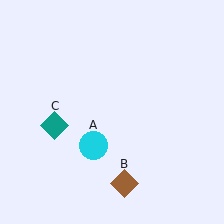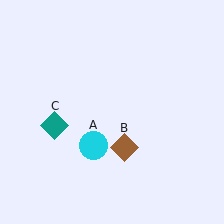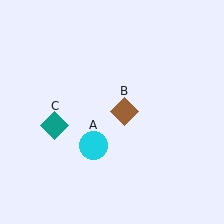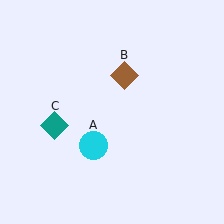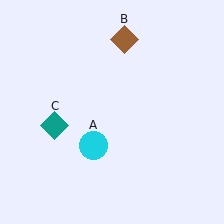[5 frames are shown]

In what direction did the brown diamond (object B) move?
The brown diamond (object B) moved up.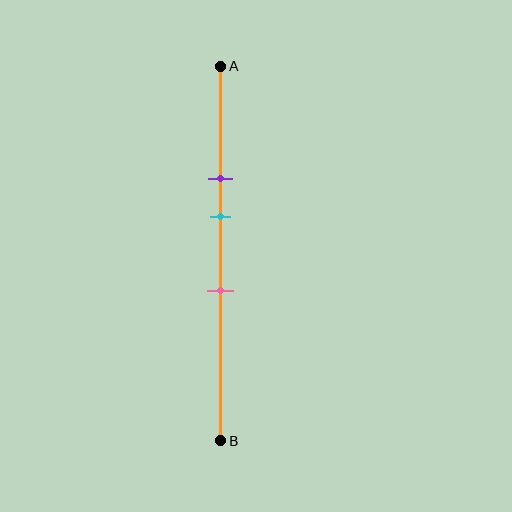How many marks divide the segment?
There are 3 marks dividing the segment.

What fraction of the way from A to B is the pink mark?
The pink mark is approximately 60% (0.6) of the way from A to B.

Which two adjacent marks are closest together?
The purple and cyan marks are the closest adjacent pair.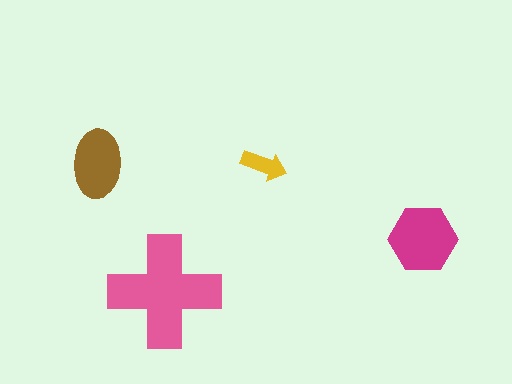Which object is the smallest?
The yellow arrow.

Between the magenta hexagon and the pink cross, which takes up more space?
The pink cross.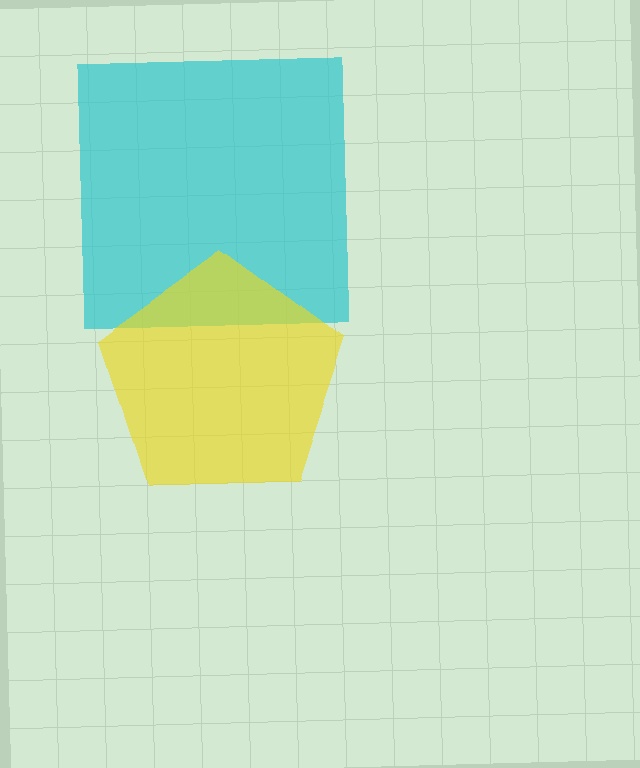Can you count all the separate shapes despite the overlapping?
Yes, there are 2 separate shapes.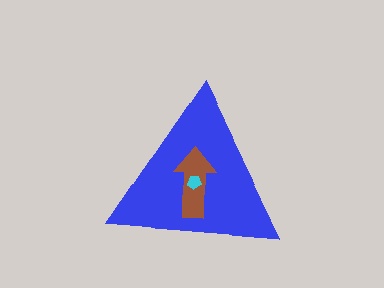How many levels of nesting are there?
3.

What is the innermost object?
The cyan pentagon.